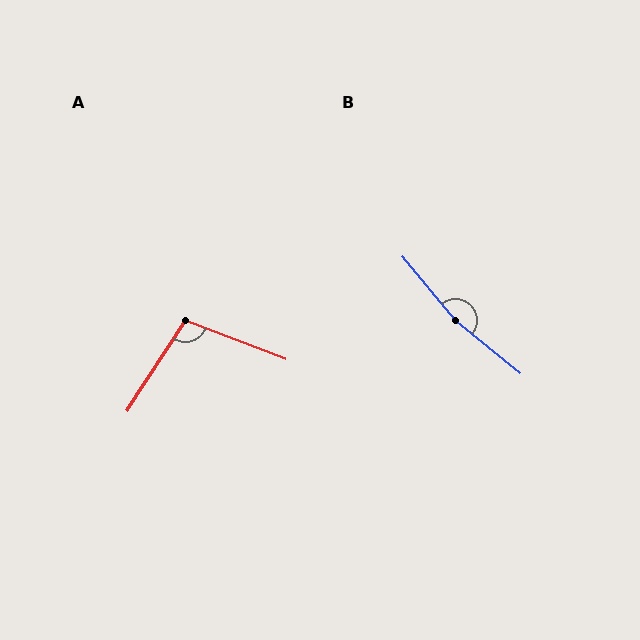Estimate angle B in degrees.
Approximately 168 degrees.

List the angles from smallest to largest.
A (102°), B (168°).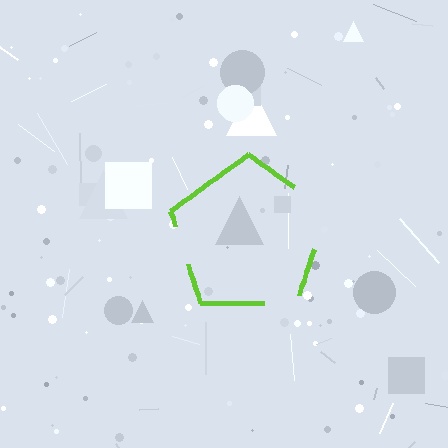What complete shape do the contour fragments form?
The contour fragments form a pentagon.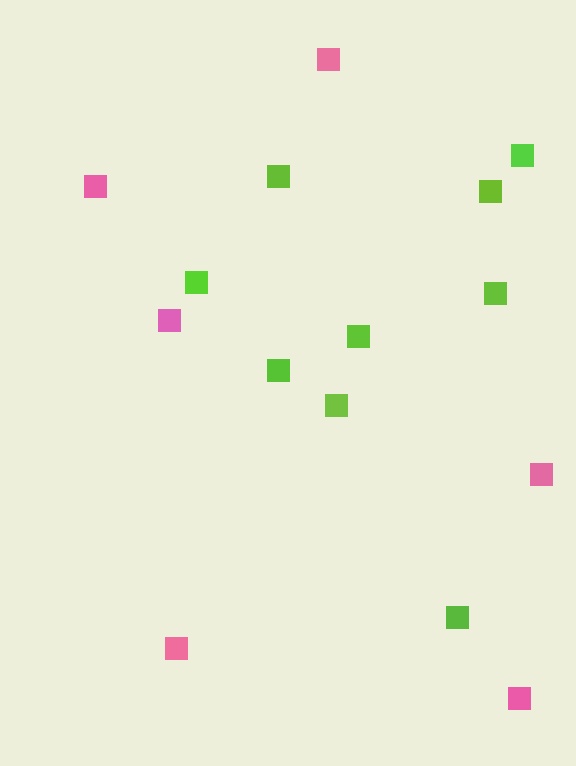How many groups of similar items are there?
There are 2 groups: one group of lime squares (9) and one group of pink squares (6).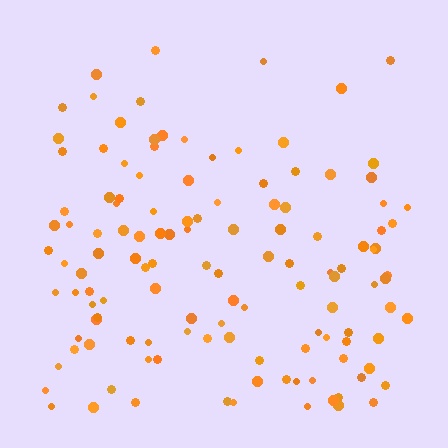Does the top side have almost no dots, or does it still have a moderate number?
Still a moderate number, just noticeably fewer than the bottom.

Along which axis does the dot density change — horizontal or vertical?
Vertical.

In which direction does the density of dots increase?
From top to bottom, with the bottom side densest.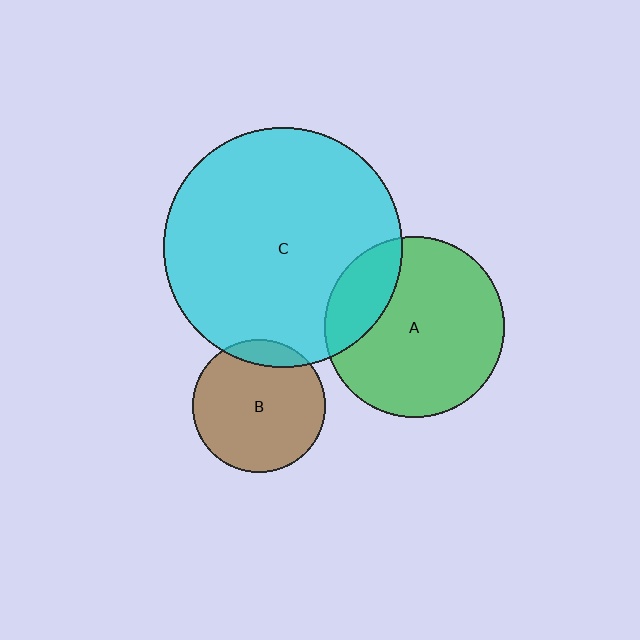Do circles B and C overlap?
Yes.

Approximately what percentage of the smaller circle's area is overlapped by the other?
Approximately 10%.